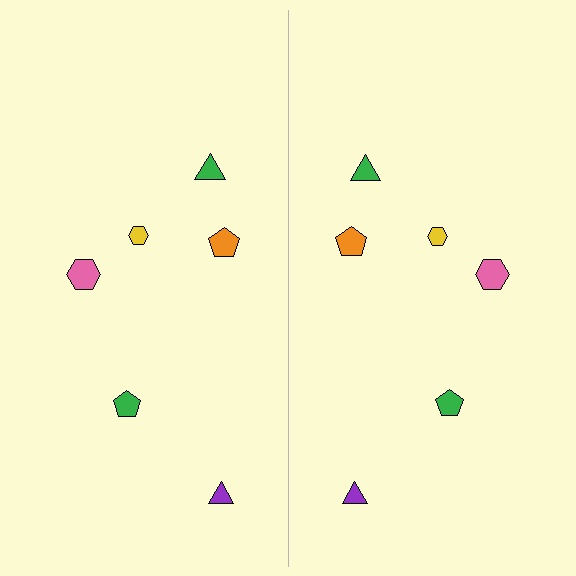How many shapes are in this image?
There are 12 shapes in this image.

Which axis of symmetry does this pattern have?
The pattern has a vertical axis of symmetry running through the center of the image.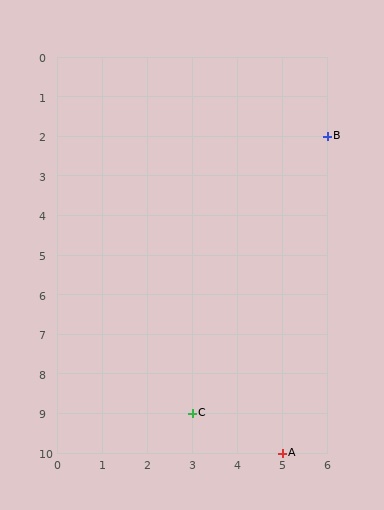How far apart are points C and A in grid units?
Points C and A are 2 columns and 1 row apart (about 2.2 grid units diagonally).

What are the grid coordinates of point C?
Point C is at grid coordinates (3, 9).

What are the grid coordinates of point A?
Point A is at grid coordinates (5, 10).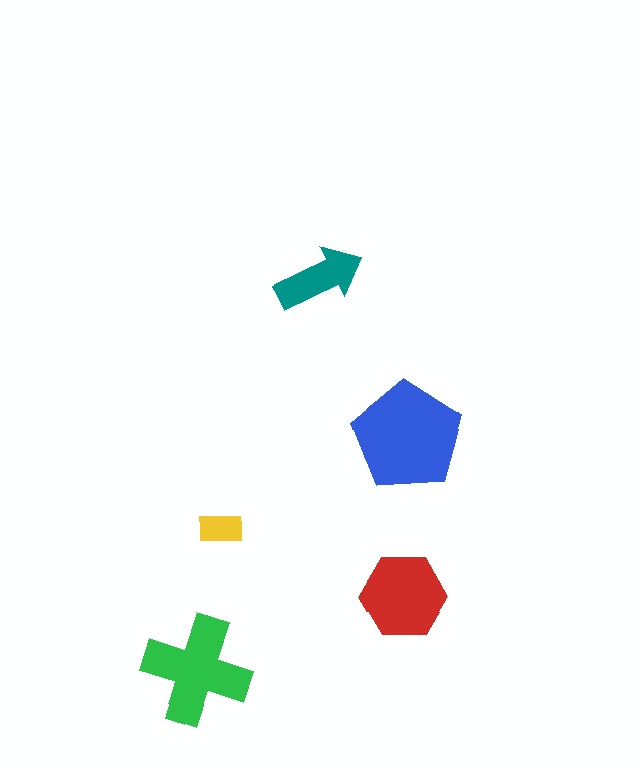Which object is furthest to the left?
The green cross is leftmost.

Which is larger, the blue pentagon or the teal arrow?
The blue pentagon.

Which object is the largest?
The blue pentagon.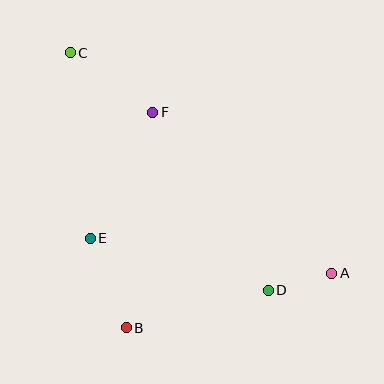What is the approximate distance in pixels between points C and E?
The distance between C and E is approximately 186 pixels.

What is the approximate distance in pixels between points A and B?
The distance between A and B is approximately 212 pixels.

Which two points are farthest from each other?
Points A and C are farthest from each other.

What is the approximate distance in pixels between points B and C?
The distance between B and C is approximately 281 pixels.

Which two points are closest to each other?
Points A and D are closest to each other.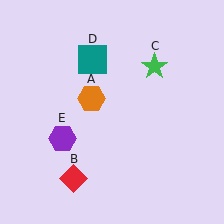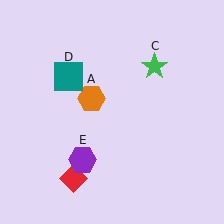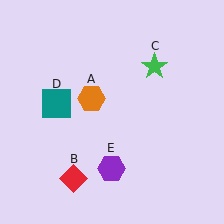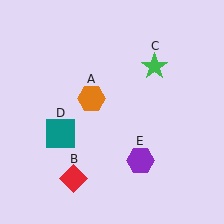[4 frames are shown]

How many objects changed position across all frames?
2 objects changed position: teal square (object D), purple hexagon (object E).